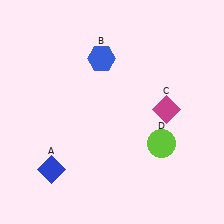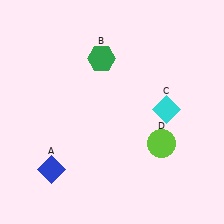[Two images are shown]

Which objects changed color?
B changed from blue to green. C changed from magenta to cyan.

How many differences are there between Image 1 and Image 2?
There are 2 differences between the two images.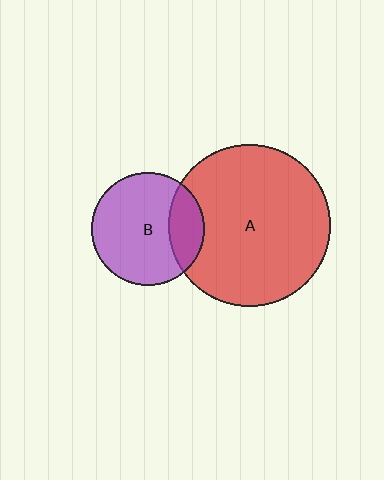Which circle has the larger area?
Circle A (red).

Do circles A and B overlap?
Yes.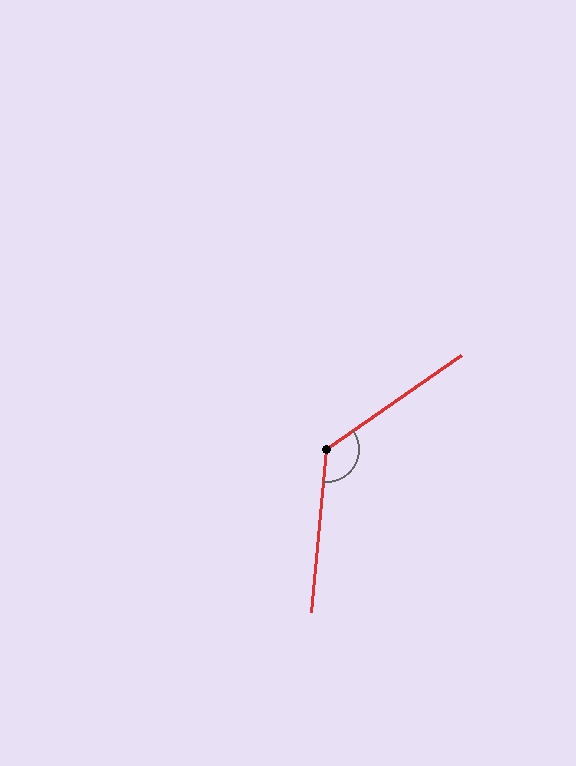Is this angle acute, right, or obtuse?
It is obtuse.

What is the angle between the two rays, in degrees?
Approximately 130 degrees.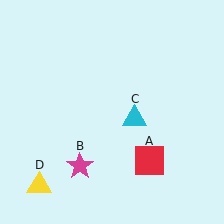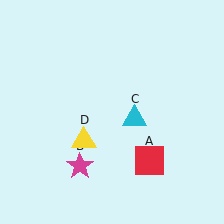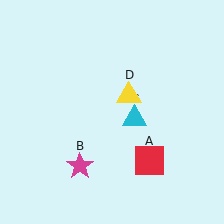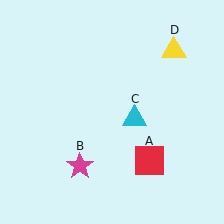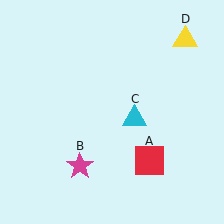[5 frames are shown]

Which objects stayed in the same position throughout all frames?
Red square (object A) and magenta star (object B) and cyan triangle (object C) remained stationary.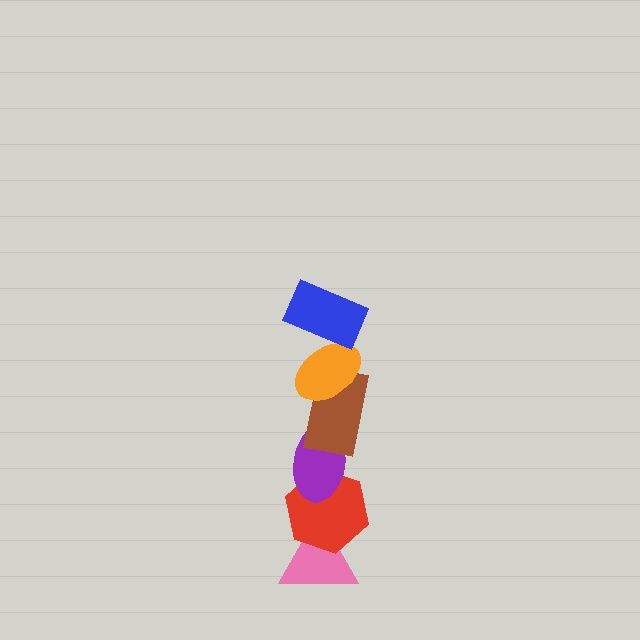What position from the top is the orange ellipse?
The orange ellipse is 2nd from the top.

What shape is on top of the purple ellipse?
The brown rectangle is on top of the purple ellipse.